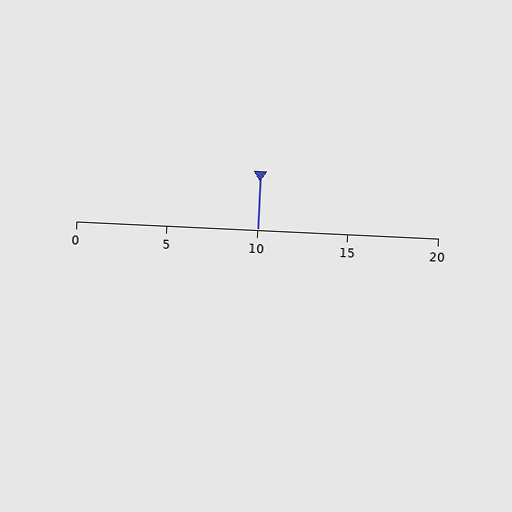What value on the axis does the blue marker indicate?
The marker indicates approximately 10.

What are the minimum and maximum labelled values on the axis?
The axis runs from 0 to 20.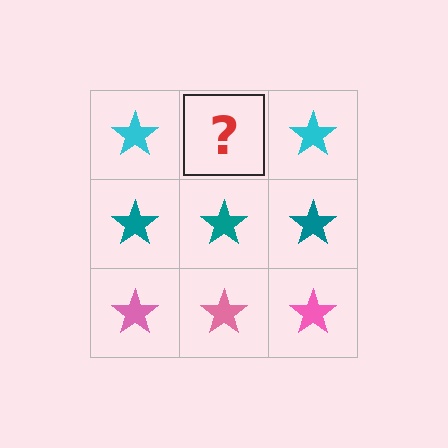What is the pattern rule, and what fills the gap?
The rule is that each row has a consistent color. The gap should be filled with a cyan star.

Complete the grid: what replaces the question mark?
The question mark should be replaced with a cyan star.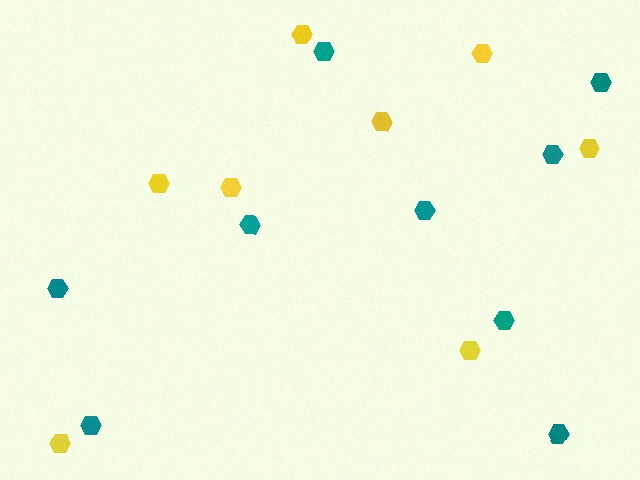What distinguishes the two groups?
There are 2 groups: one group of teal hexagons (9) and one group of yellow hexagons (8).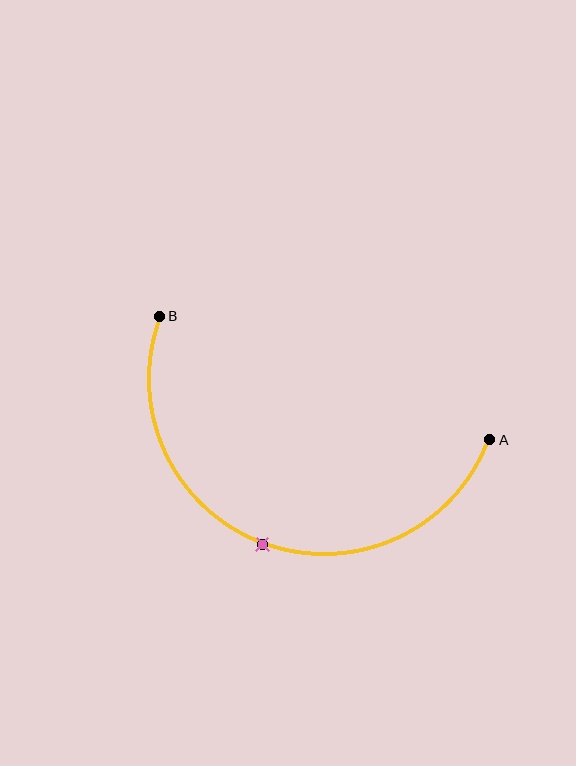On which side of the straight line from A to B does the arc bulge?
The arc bulges below the straight line connecting A and B.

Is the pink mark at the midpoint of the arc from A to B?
Yes. The pink mark lies on the arc at equal arc-length from both A and B — it is the arc midpoint.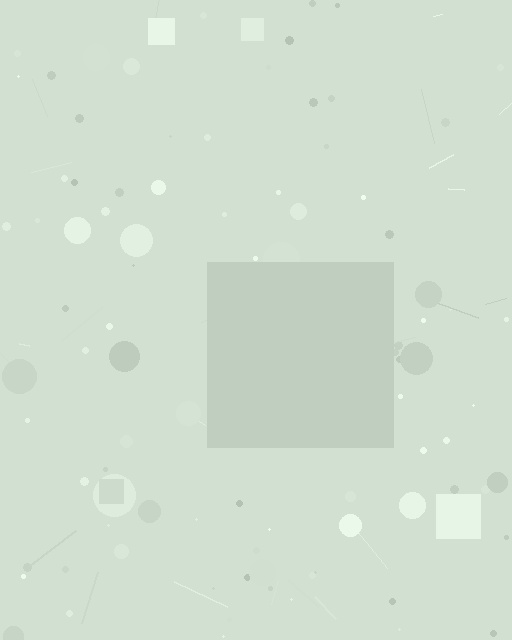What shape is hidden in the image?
A square is hidden in the image.